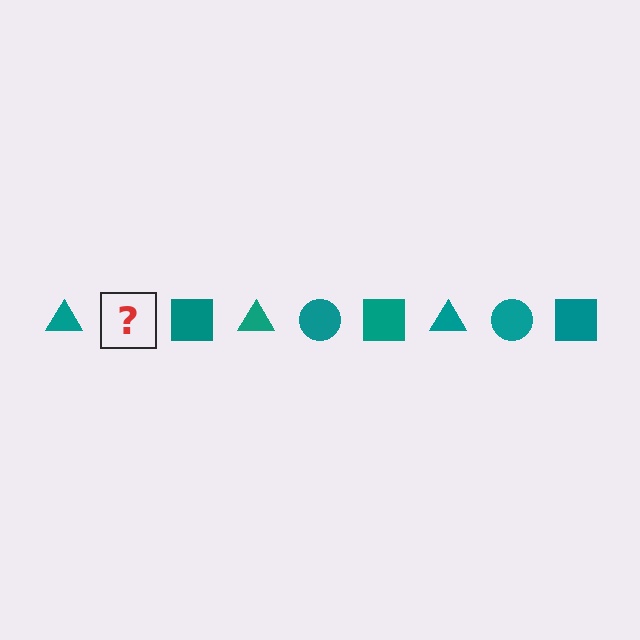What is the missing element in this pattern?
The missing element is a teal circle.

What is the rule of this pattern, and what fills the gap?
The rule is that the pattern cycles through triangle, circle, square shapes in teal. The gap should be filled with a teal circle.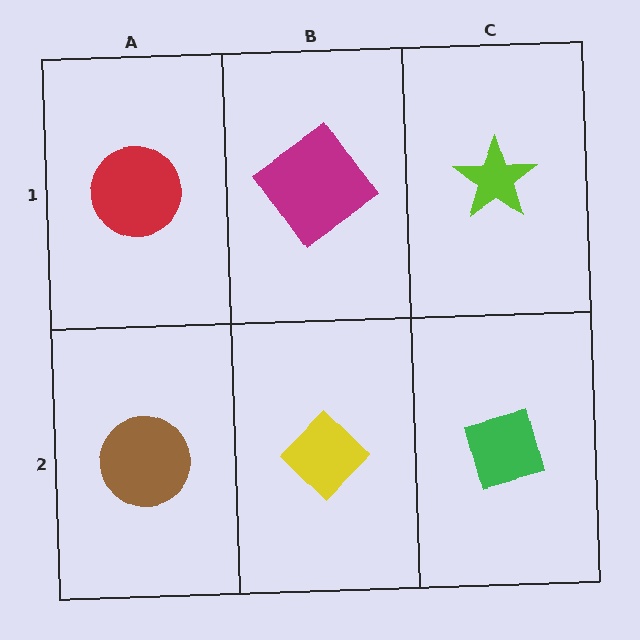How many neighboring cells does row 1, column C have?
2.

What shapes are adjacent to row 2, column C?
A lime star (row 1, column C), a yellow diamond (row 2, column B).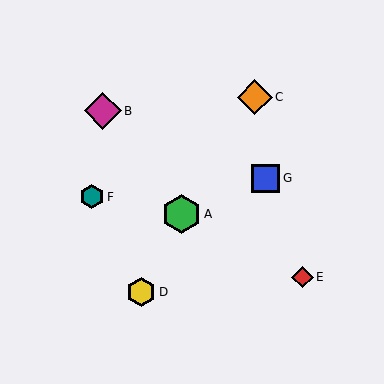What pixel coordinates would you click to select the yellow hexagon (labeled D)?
Click at (141, 292) to select the yellow hexagon D.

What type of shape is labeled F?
Shape F is a teal hexagon.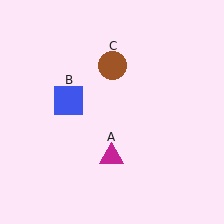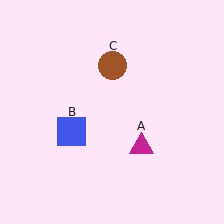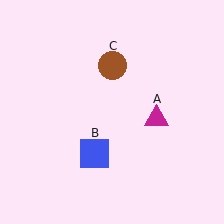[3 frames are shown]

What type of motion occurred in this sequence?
The magenta triangle (object A), blue square (object B) rotated counterclockwise around the center of the scene.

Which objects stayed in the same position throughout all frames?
Brown circle (object C) remained stationary.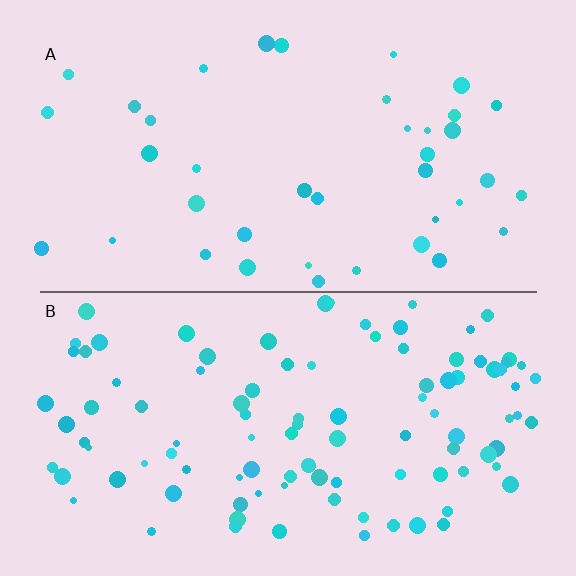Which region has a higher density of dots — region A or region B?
B (the bottom).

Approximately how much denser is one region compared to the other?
Approximately 2.6× — region B over region A.